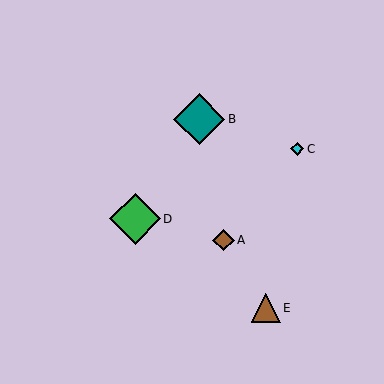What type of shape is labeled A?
Shape A is a brown diamond.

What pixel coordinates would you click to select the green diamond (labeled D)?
Click at (135, 219) to select the green diamond D.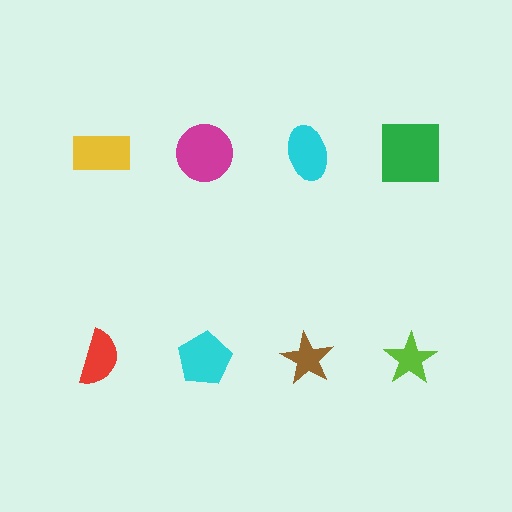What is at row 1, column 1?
A yellow rectangle.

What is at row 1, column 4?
A green square.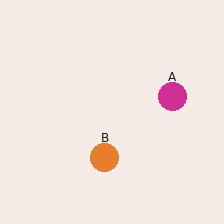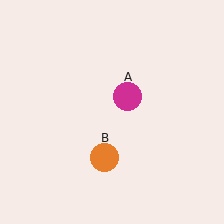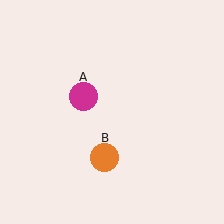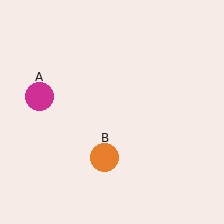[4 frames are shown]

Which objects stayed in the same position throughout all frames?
Orange circle (object B) remained stationary.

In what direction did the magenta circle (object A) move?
The magenta circle (object A) moved left.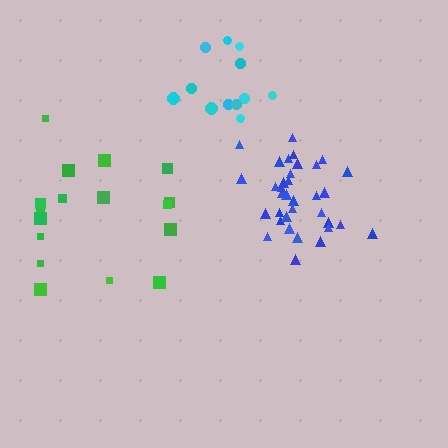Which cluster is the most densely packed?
Blue.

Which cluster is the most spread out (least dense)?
Green.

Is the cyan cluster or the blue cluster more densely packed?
Blue.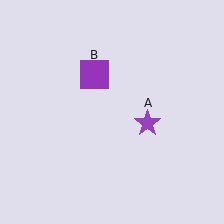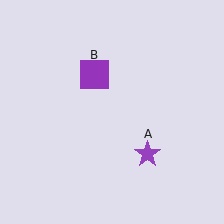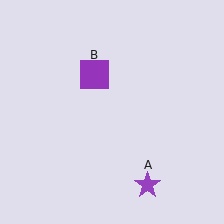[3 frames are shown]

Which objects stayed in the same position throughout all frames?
Purple square (object B) remained stationary.